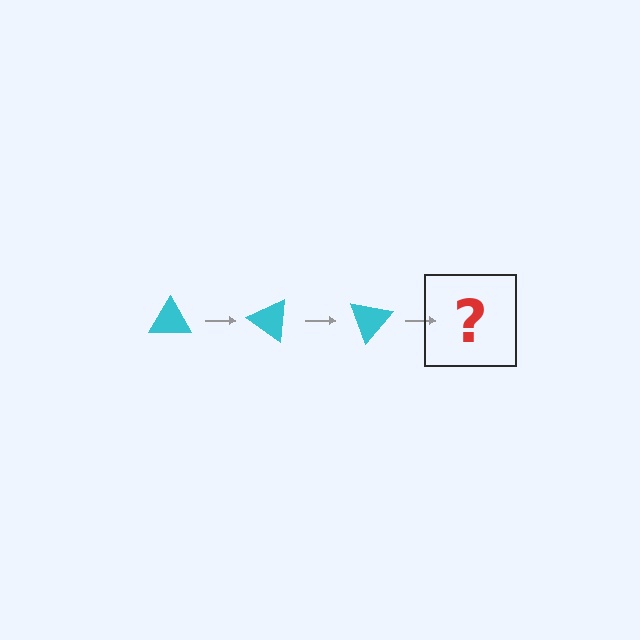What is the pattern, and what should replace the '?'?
The pattern is that the triangle rotates 35 degrees each step. The '?' should be a cyan triangle rotated 105 degrees.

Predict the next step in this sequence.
The next step is a cyan triangle rotated 105 degrees.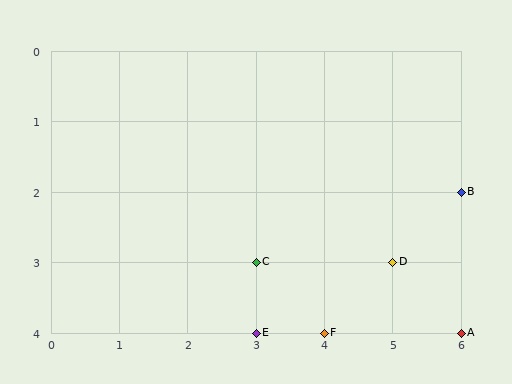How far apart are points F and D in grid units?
Points F and D are 1 column and 1 row apart (about 1.4 grid units diagonally).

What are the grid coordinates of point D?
Point D is at grid coordinates (5, 3).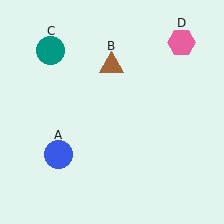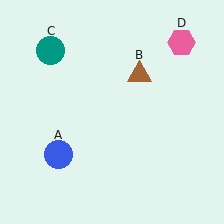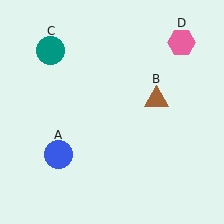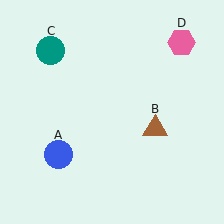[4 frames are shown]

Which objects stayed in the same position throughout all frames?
Blue circle (object A) and teal circle (object C) and pink hexagon (object D) remained stationary.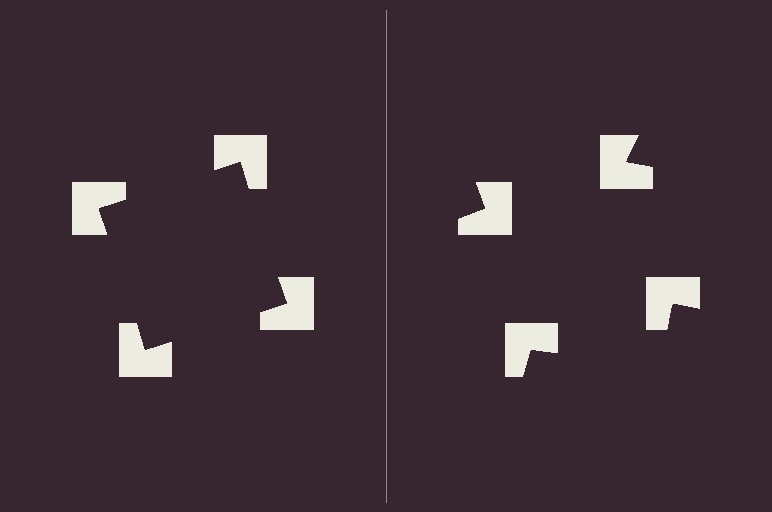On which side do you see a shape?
An illusory square appears on the left side. On the right side the wedge cuts are rotated, so no coherent shape forms.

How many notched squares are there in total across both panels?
8 — 4 on each side.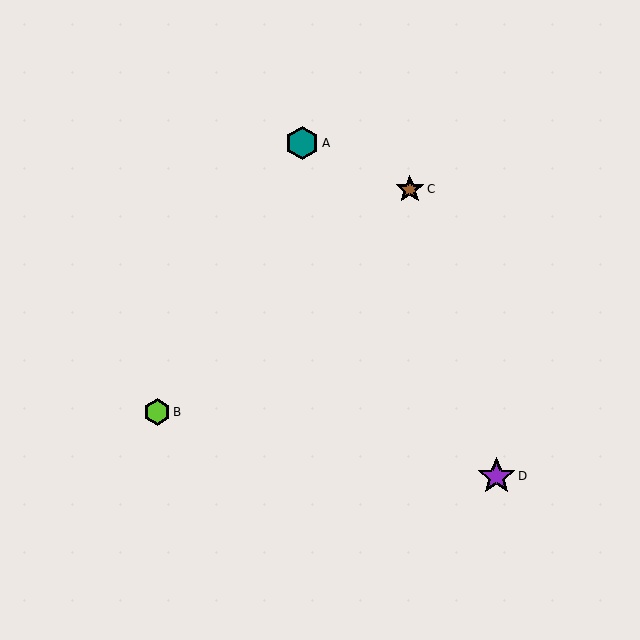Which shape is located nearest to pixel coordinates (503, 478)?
The purple star (labeled D) at (497, 476) is nearest to that location.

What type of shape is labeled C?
Shape C is a brown star.